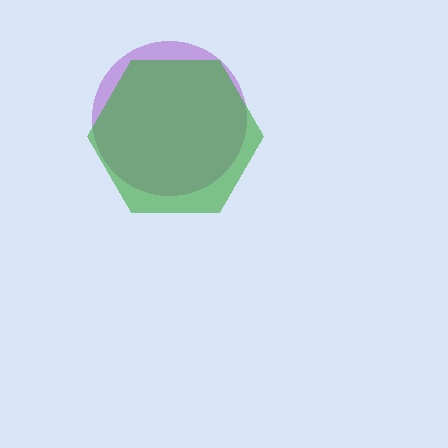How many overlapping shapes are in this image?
There are 2 overlapping shapes in the image.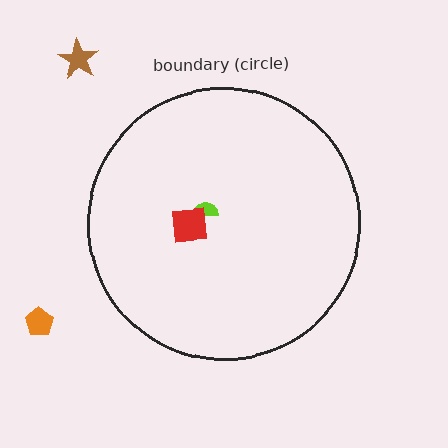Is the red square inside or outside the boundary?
Inside.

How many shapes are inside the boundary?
2 inside, 2 outside.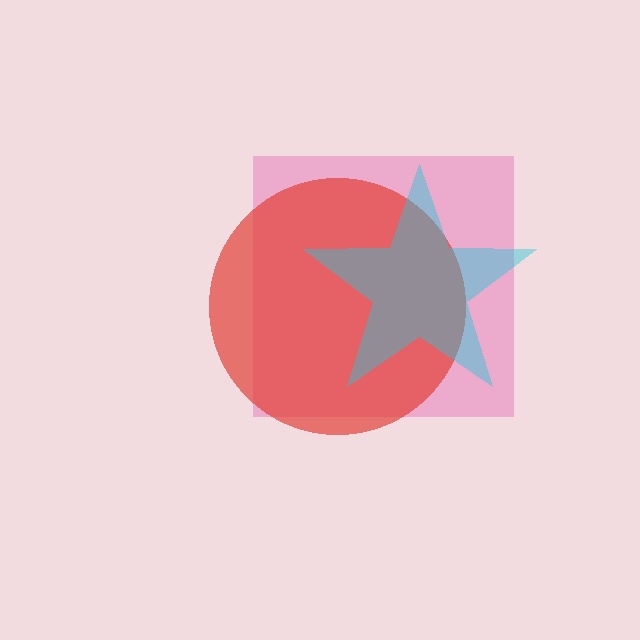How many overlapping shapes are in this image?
There are 3 overlapping shapes in the image.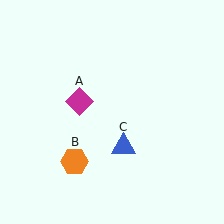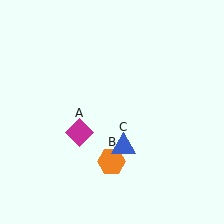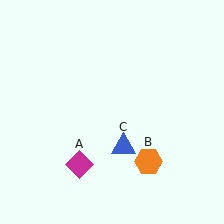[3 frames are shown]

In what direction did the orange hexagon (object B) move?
The orange hexagon (object B) moved right.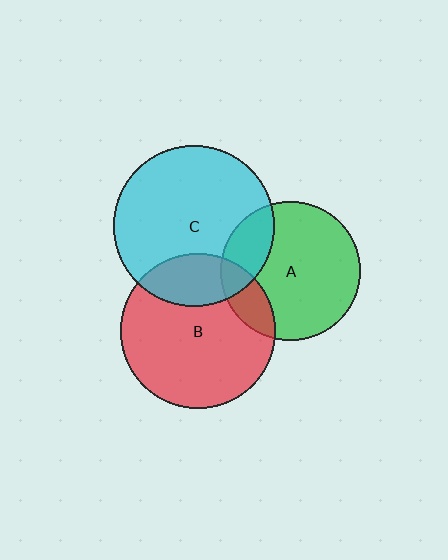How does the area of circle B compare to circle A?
Approximately 1.2 times.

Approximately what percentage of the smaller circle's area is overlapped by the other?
Approximately 25%.